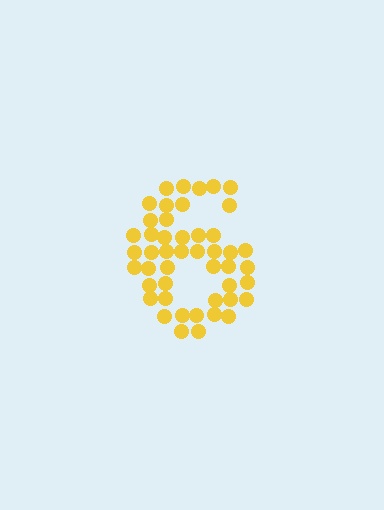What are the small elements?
The small elements are circles.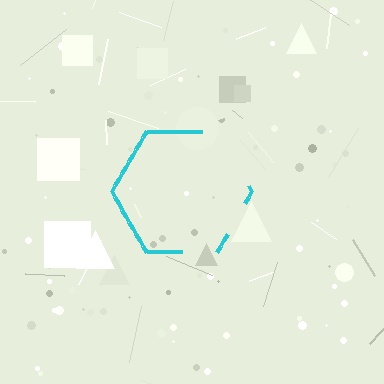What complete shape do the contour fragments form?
The contour fragments form a hexagon.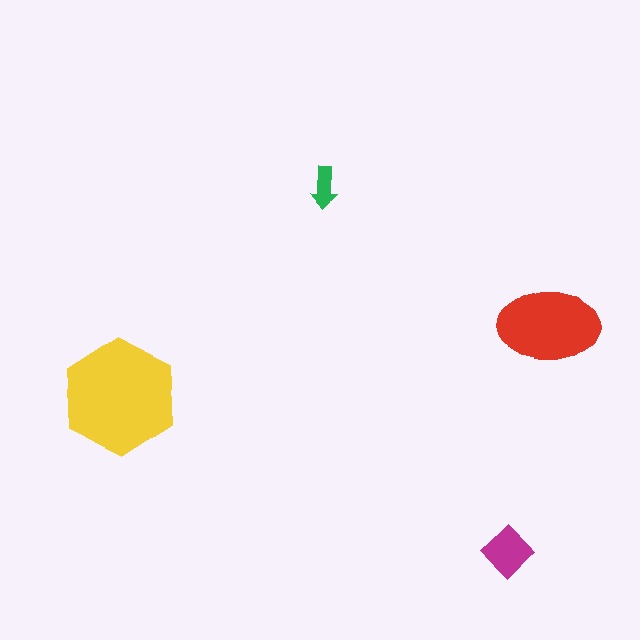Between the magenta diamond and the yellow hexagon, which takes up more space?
The yellow hexagon.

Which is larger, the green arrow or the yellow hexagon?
The yellow hexagon.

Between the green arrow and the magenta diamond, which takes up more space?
The magenta diamond.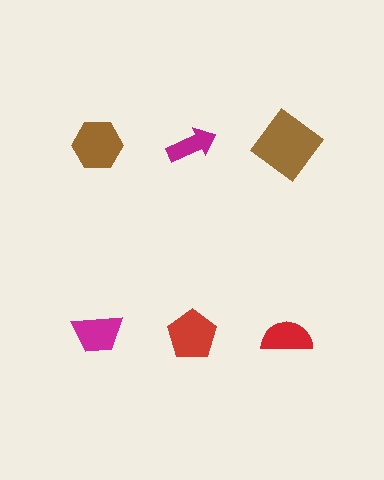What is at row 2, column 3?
A red semicircle.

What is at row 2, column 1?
A magenta trapezoid.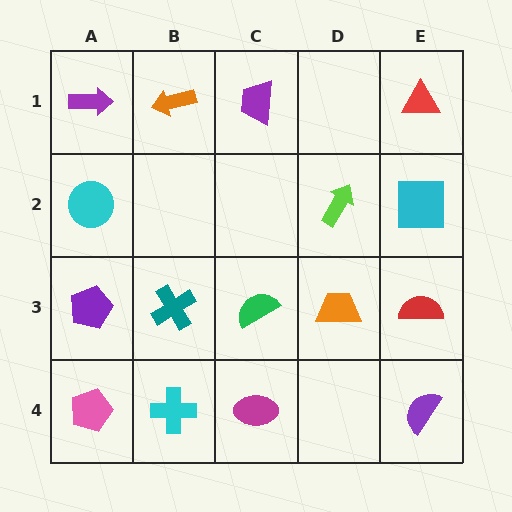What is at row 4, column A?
A pink pentagon.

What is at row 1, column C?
A purple trapezoid.